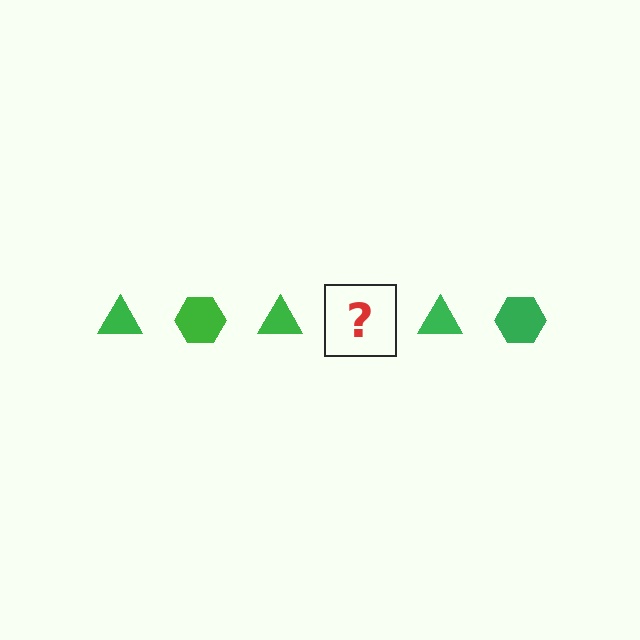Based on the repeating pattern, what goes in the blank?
The blank should be a green hexagon.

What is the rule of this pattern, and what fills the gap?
The rule is that the pattern cycles through triangle, hexagon shapes in green. The gap should be filled with a green hexagon.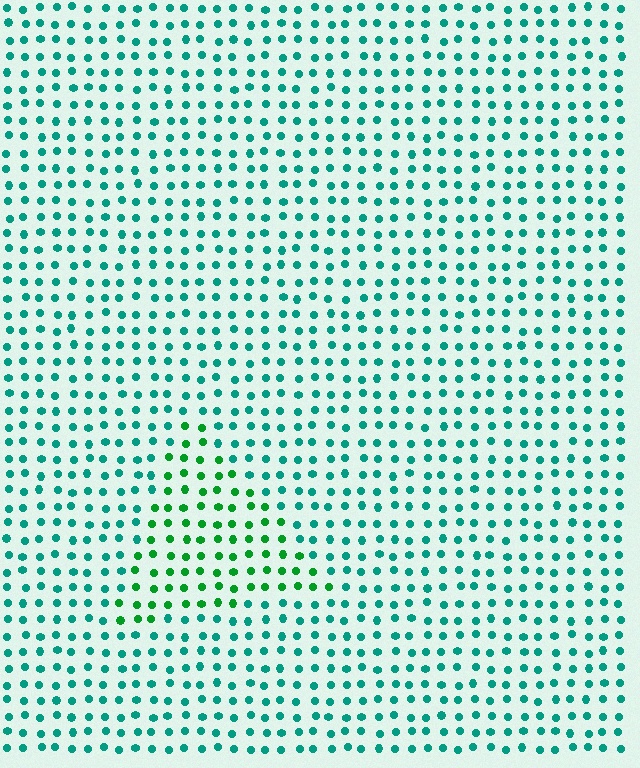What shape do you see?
I see a triangle.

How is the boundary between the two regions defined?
The boundary is defined purely by a slight shift in hue (about 38 degrees). Spacing, size, and orientation are identical on both sides.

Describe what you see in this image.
The image is filled with small teal elements in a uniform arrangement. A triangle-shaped region is visible where the elements are tinted to a slightly different hue, forming a subtle color boundary.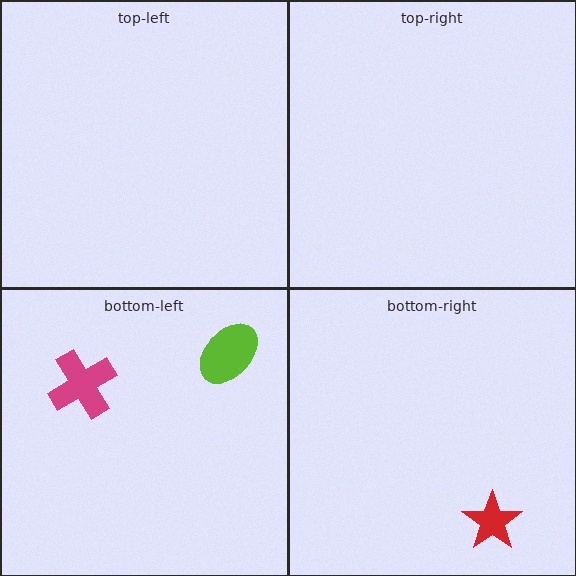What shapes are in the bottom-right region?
The red star.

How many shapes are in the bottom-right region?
1.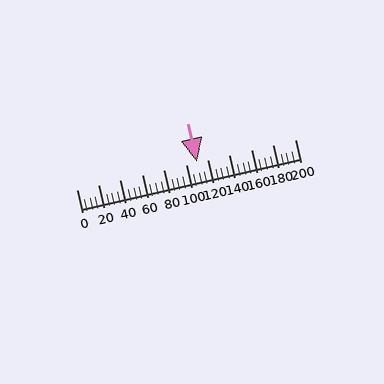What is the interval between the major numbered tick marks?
The major tick marks are spaced 20 units apart.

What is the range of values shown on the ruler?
The ruler shows values from 0 to 200.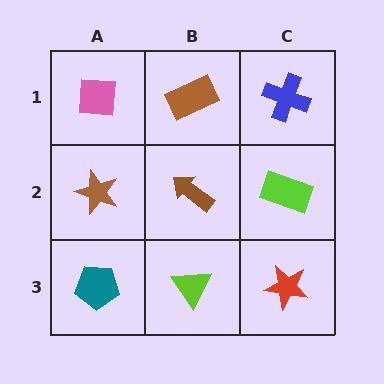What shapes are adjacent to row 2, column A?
A pink square (row 1, column A), a teal pentagon (row 3, column A), a brown arrow (row 2, column B).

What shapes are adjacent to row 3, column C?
A lime rectangle (row 2, column C), a lime triangle (row 3, column B).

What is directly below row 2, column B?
A lime triangle.